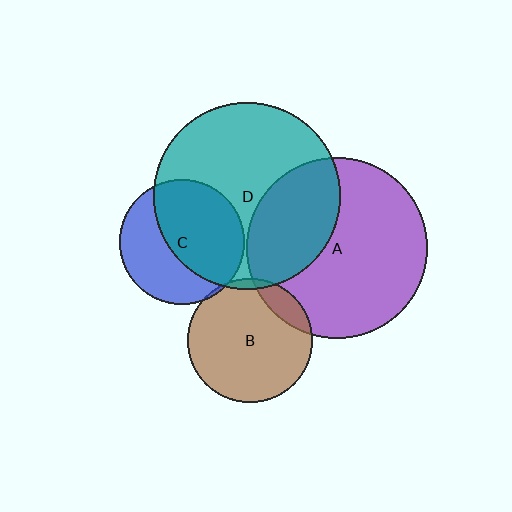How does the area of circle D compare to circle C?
Approximately 2.2 times.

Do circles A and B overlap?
Yes.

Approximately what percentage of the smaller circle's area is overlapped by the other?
Approximately 10%.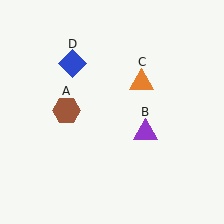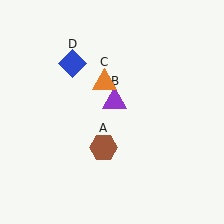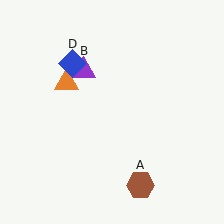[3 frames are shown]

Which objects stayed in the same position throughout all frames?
Blue diamond (object D) remained stationary.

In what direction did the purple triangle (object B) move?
The purple triangle (object B) moved up and to the left.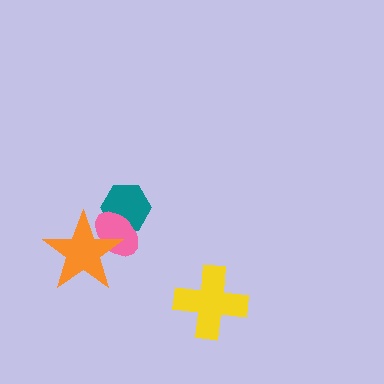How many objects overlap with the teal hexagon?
1 object overlaps with the teal hexagon.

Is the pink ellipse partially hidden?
Yes, it is partially covered by another shape.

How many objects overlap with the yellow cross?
0 objects overlap with the yellow cross.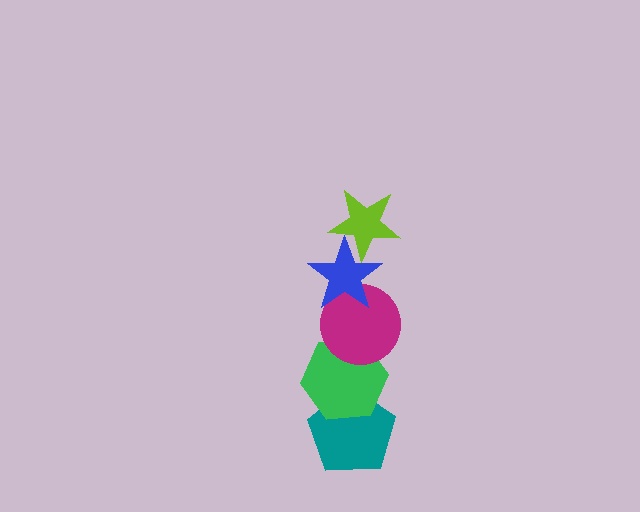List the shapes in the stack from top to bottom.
From top to bottom: the lime star, the blue star, the magenta circle, the green hexagon, the teal pentagon.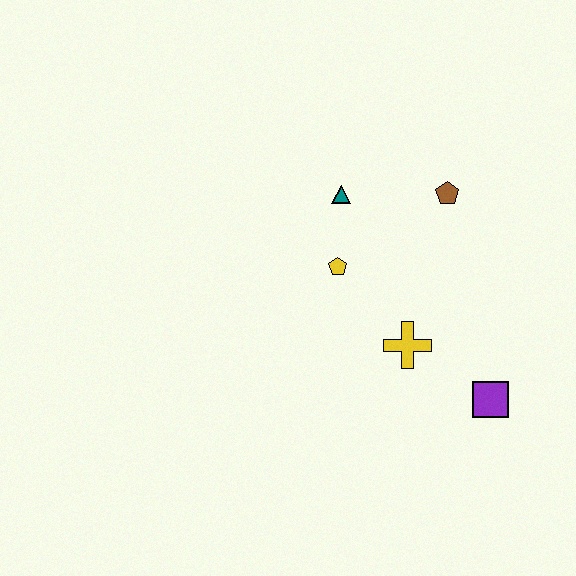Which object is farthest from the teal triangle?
The purple square is farthest from the teal triangle.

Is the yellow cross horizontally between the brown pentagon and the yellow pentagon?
Yes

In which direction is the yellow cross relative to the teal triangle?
The yellow cross is below the teal triangle.